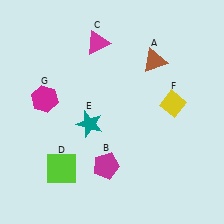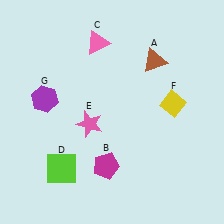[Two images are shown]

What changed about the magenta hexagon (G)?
In Image 1, G is magenta. In Image 2, it changed to purple.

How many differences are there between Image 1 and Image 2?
There are 3 differences between the two images.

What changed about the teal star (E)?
In Image 1, E is teal. In Image 2, it changed to pink.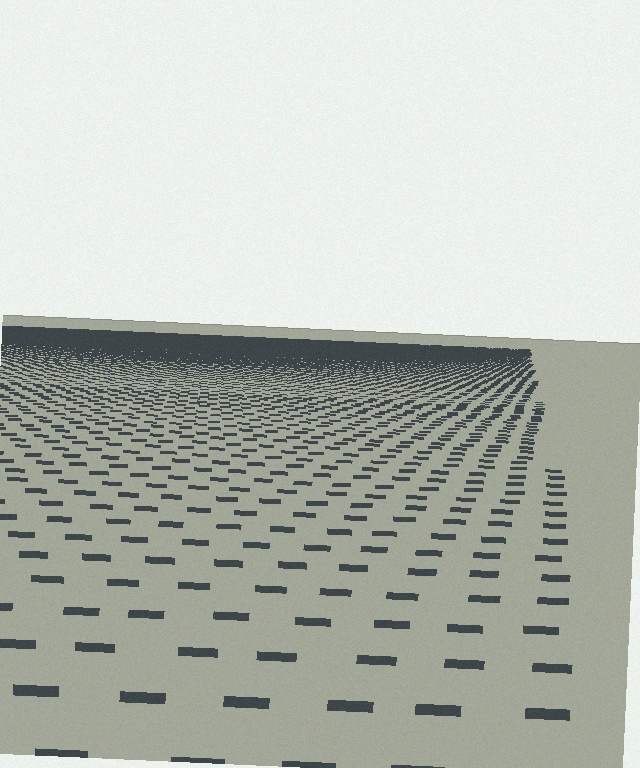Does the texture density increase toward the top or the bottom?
Density increases toward the top.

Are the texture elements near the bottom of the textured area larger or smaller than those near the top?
Larger. Near the bottom, elements are closer to the viewer and appear at a bigger on-screen size.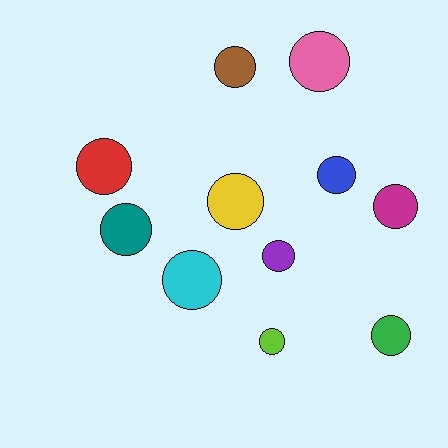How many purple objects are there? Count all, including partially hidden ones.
There is 1 purple object.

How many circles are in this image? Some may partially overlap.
There are 11 circles.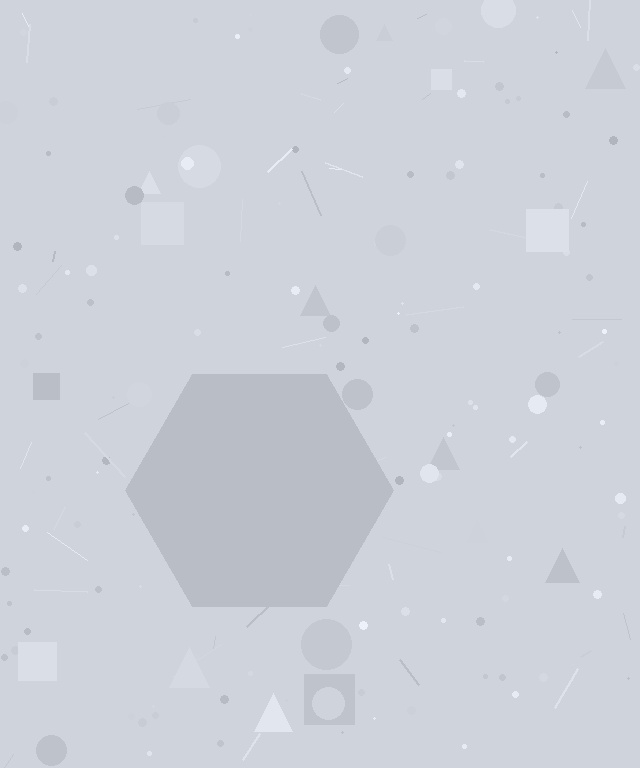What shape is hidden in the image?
A hexagon is hidden in the image.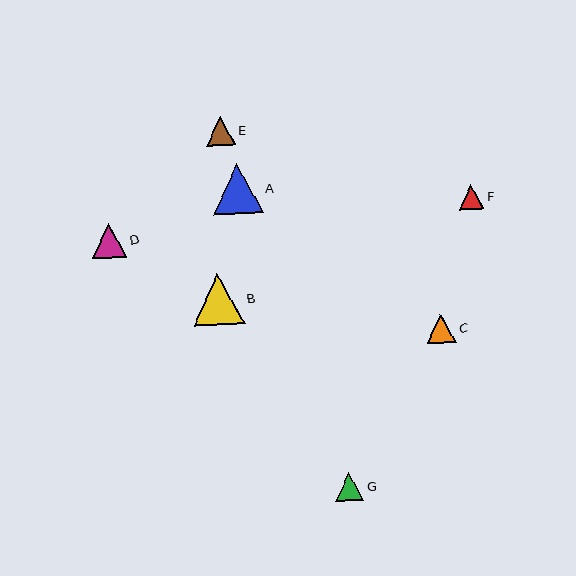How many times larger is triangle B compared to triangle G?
Triangle B is approximately 1.8 times the size of triangle G.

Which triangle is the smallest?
Triangle F is the smallest with a size of approximately 25 pixels.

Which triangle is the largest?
Triangle B is the largest with a size of approximately 51 pixels.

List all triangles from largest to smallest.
From largest to smallest: B, A, D, C, E, G, F.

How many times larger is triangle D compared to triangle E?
Triangle D is approximately 1.2 times the size of triangle E.